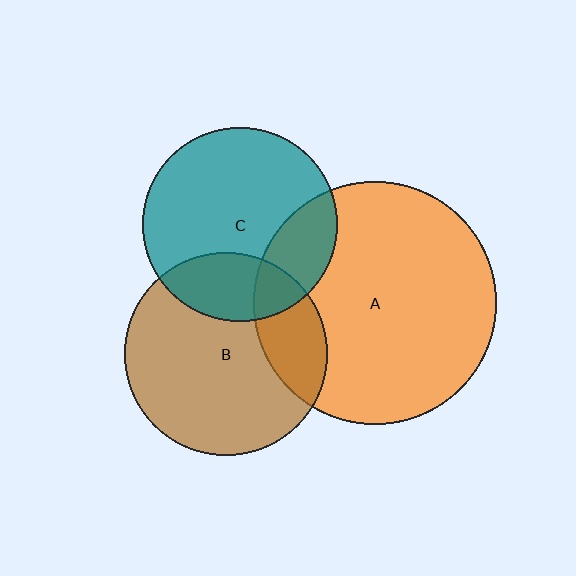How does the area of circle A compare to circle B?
Approximately 1.4 times.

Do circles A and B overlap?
Yes.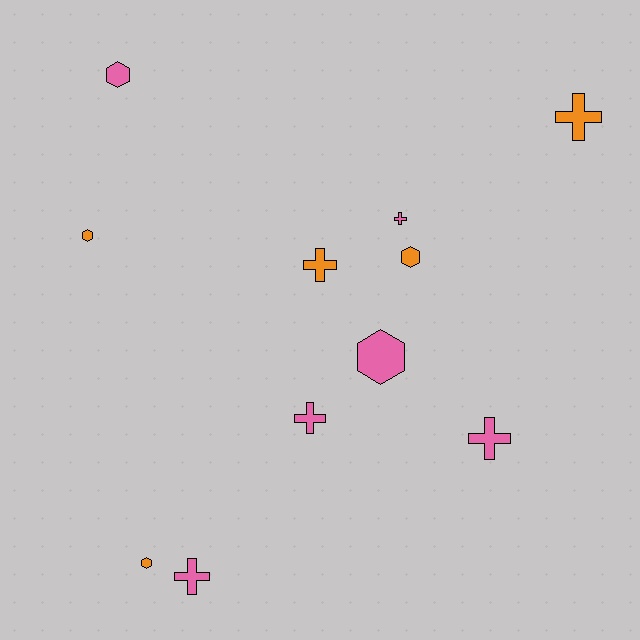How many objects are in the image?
There are 11 objects.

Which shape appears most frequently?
Cross, with 6 objects.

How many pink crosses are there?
There are 4 pink crosses.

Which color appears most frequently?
Pink, with 6 objects.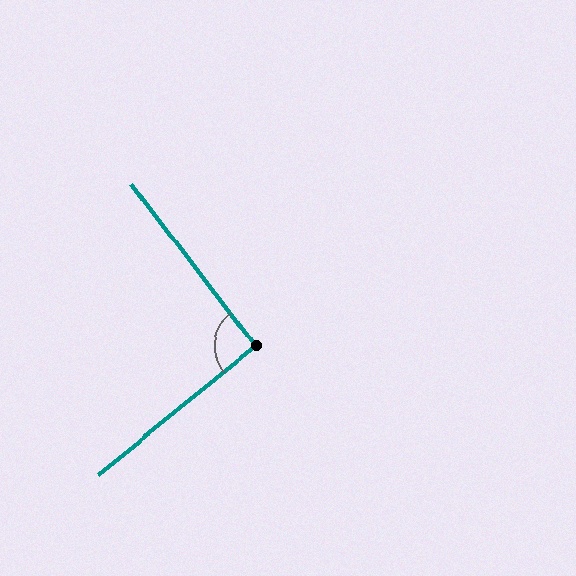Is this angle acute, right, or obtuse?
It is approximately a right angle.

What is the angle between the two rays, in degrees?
Approximately 92 degrees.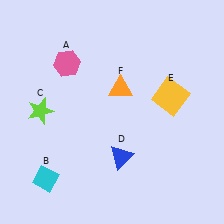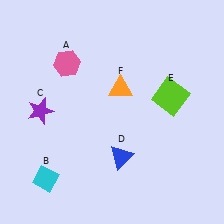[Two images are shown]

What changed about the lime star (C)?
In Image 1, C is lime. In Image 2, it changed to purple.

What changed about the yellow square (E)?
In Image 1, E is yellow. In Image 2, it changed to lime.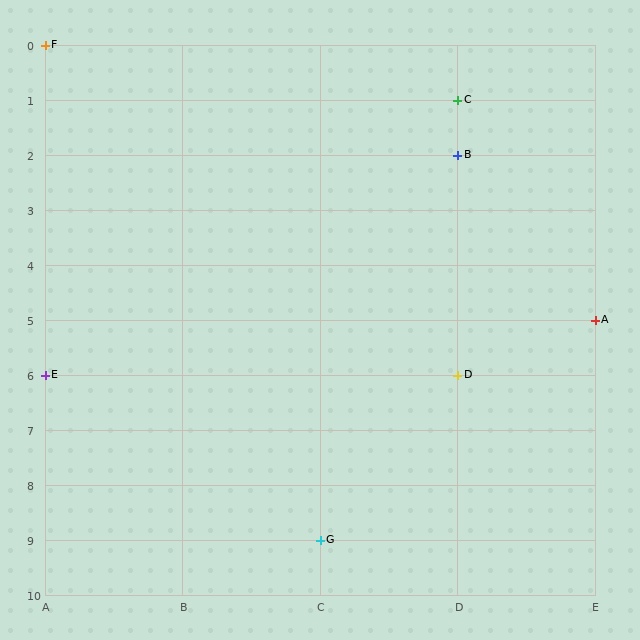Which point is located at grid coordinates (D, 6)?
Point D is at (D, 6).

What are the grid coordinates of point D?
Point D is at grid coordinates (D, 6).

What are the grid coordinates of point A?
Point A is at grid coordinates (E, 5).